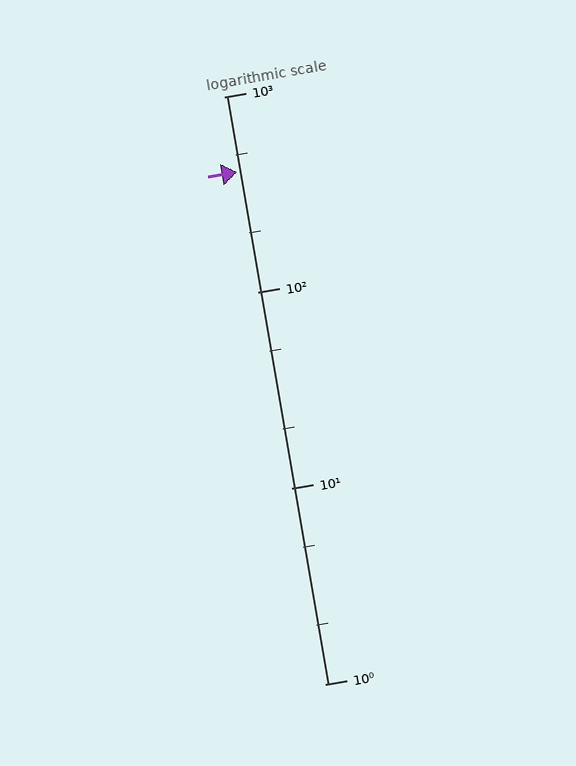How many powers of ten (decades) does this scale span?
The scale spans 3 decades, from 1 to 1000.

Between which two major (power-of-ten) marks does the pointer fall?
The pointer is between 100 and 1000.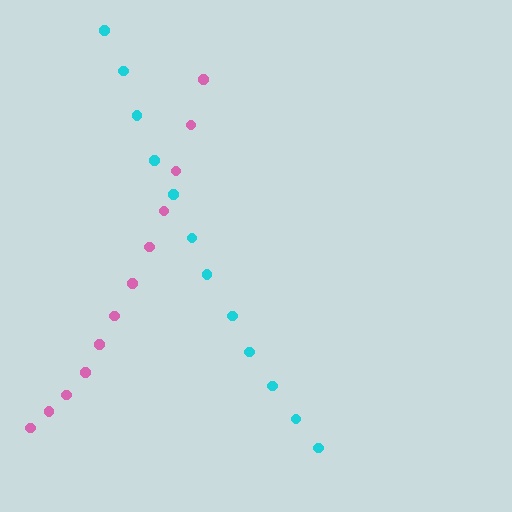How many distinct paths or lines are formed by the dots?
There are 2 distinct paths.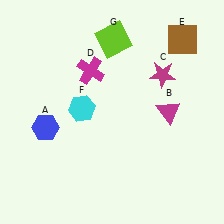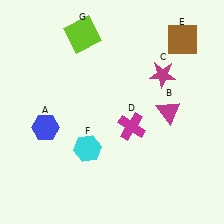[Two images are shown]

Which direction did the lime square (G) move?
The lime square (G) moved left.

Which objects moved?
The objects that moved are: the magenta cross (D), the cyan hexagon (F), the lime square (G).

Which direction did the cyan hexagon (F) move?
The cyan hexagon (F) moved down.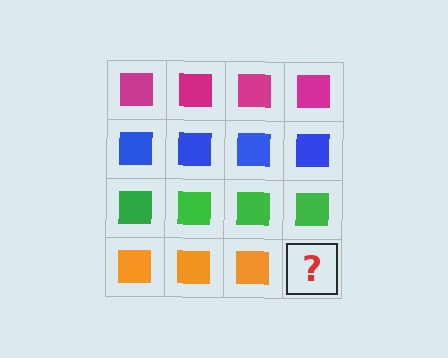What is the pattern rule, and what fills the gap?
The rule is that each row has a consistent color. The gap should be filled with an orange square.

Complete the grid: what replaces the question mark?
The question mark should be replaced with an orange square.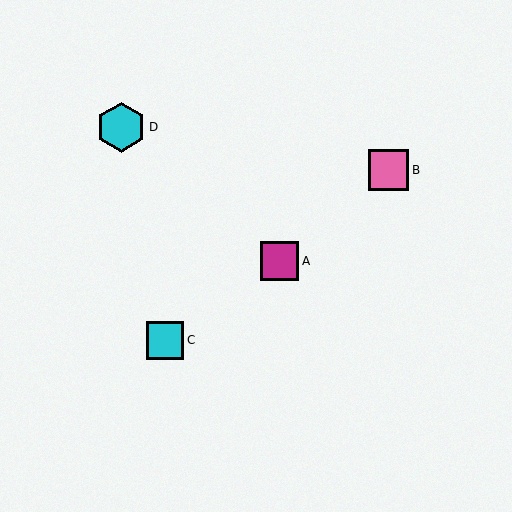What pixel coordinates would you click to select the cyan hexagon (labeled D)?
Click at (121, 127) to select the cyan hexagon D.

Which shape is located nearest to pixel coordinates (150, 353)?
The cyan square (labeled C) at (165, 340) is nearest to that location.